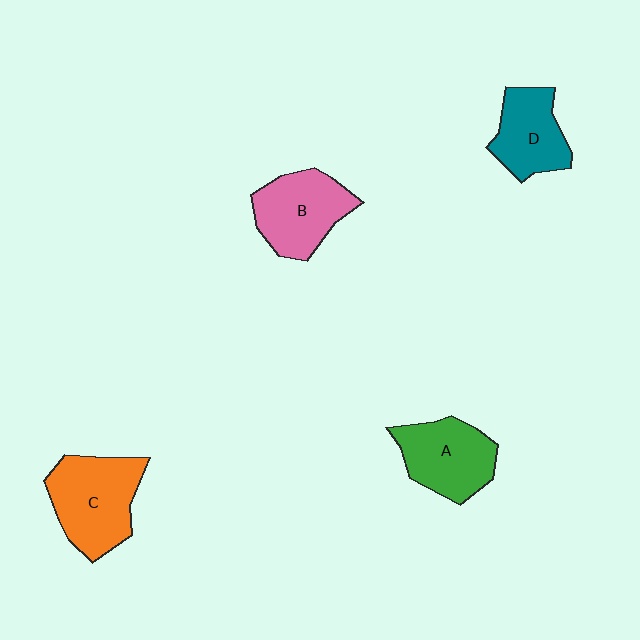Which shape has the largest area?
Shape C (orange).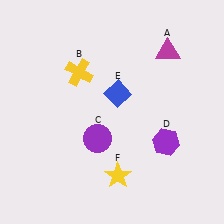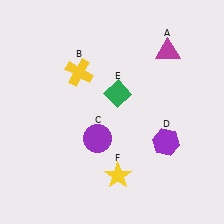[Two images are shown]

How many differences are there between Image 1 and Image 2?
There is 1 difference between the two images.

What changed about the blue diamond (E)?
In Image 1, E is blue. In Image 2, it changed to green.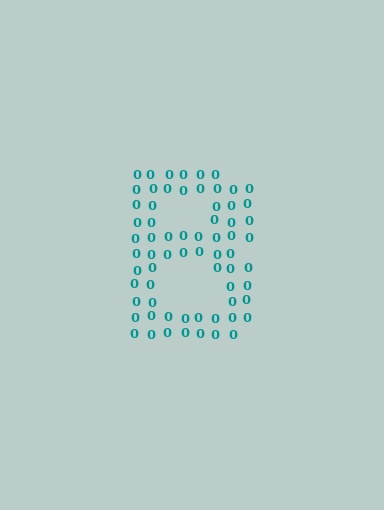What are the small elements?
The small elements are digit 0's.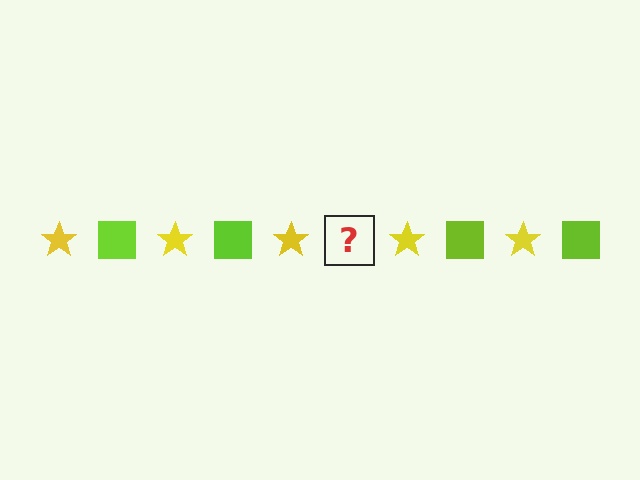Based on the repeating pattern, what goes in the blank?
The blank should be a lime square.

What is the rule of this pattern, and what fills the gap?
The rule is that the pattern alternates between yellow star and lime square. The gap should be filled with a lime square.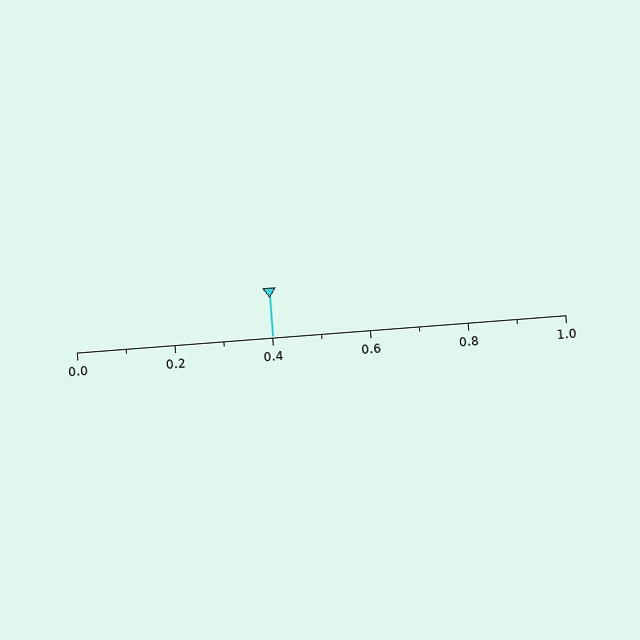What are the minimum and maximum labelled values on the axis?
The axis runs from 0.0 to 1.0.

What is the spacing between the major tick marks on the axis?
The major ticks are spaced 0.2 apart.